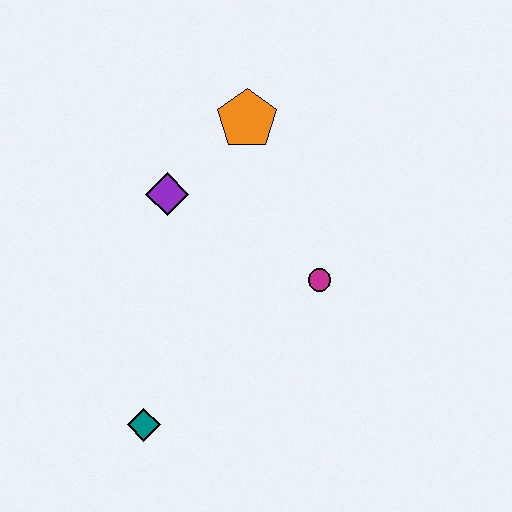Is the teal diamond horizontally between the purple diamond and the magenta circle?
No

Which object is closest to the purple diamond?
The orange pentagon is closest to the purple diamond.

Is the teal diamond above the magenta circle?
No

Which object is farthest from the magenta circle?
The teal diamond is farthest from the magenta circle.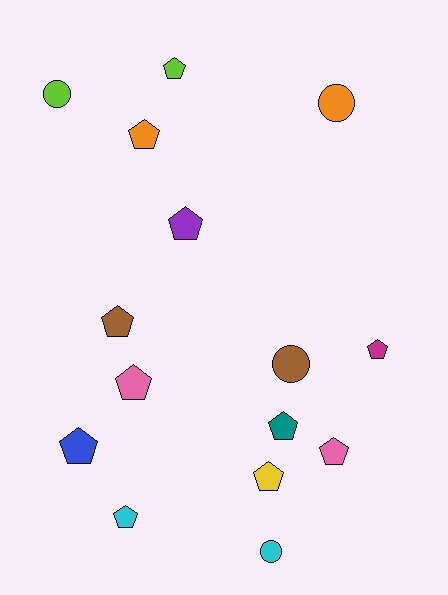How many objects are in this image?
There are 15 objects.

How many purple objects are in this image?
There is 1 purple object.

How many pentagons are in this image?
There are 11 pentagons.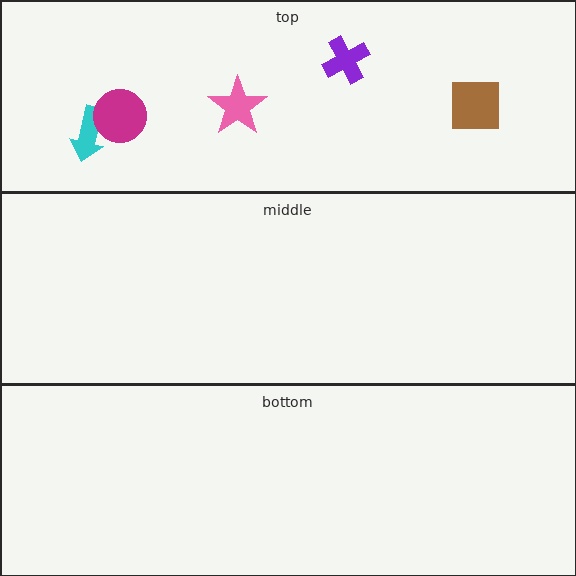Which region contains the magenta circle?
The top region.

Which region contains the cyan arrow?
The top region.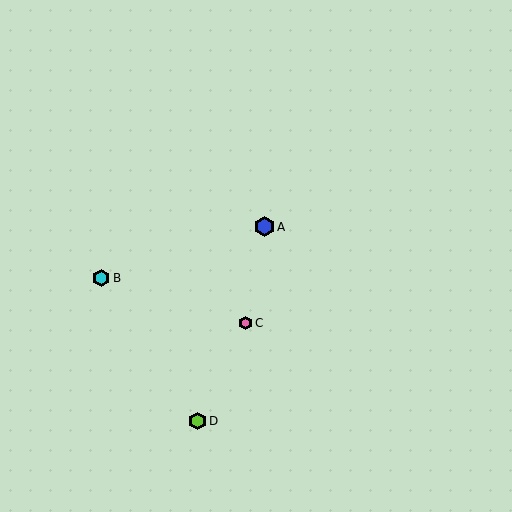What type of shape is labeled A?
Shape A is a blue hexagon.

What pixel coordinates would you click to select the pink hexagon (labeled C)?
Click at (245, 323) to select the pink hexagon C.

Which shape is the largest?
The blue hexagon (labeled A) is the largest.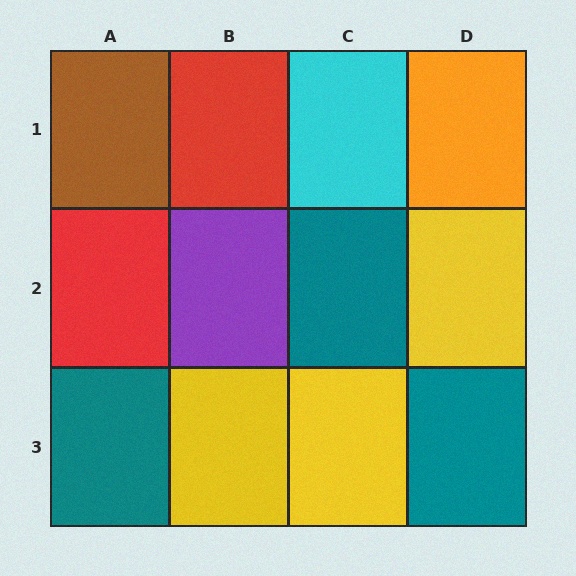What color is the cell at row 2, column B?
Purple.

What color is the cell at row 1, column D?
Orange.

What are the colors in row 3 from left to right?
Teal, yellow, yellow, teal.